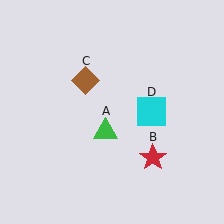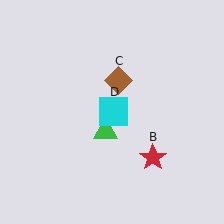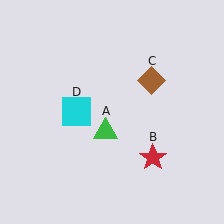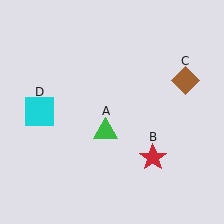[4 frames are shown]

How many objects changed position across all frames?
2 objects changed position: brown diamond (object C), cyan square (object D).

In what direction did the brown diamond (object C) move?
The brown diamond (object C) moved right.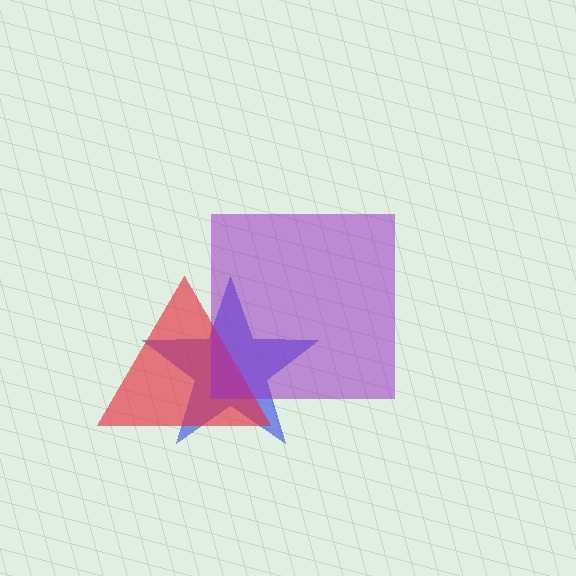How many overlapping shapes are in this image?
There are 3 overlapping shapes in the image.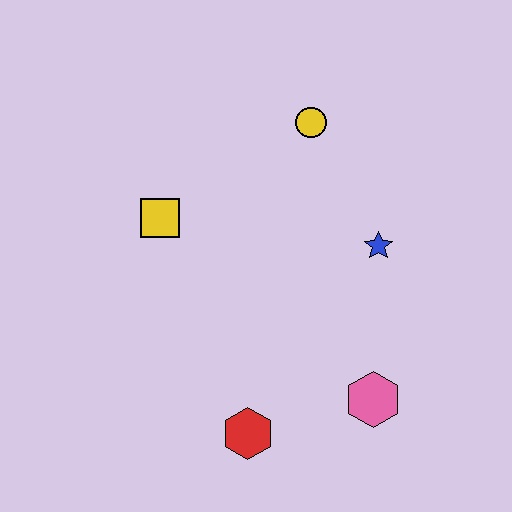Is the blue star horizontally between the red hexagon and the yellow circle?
No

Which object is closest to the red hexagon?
The pink hexagon is closest to the red hexagon.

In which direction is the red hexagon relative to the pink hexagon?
The red hexagon is to the left of the pink hexagon.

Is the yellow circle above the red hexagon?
Yes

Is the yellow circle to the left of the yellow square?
No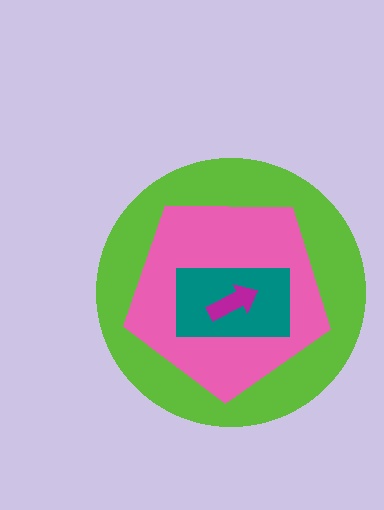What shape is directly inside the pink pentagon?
The teal rectangle.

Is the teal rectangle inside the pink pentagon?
Yes.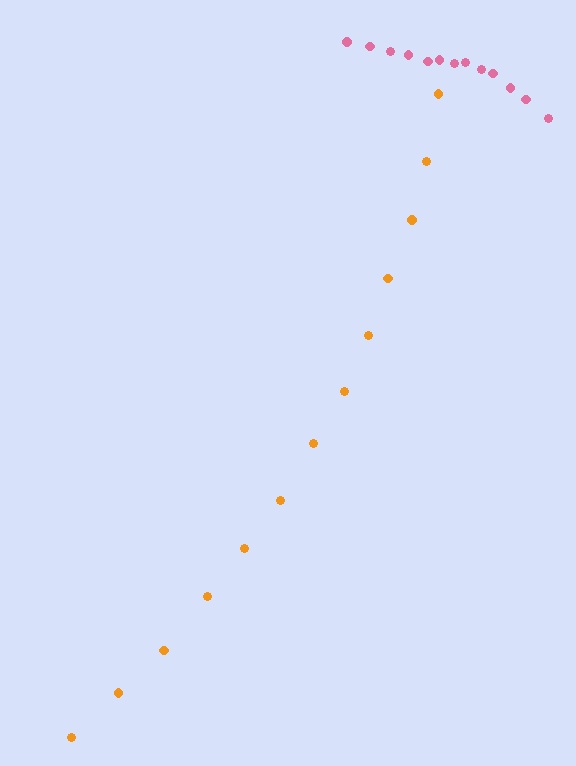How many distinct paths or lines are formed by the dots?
There are 2 distinct paths.